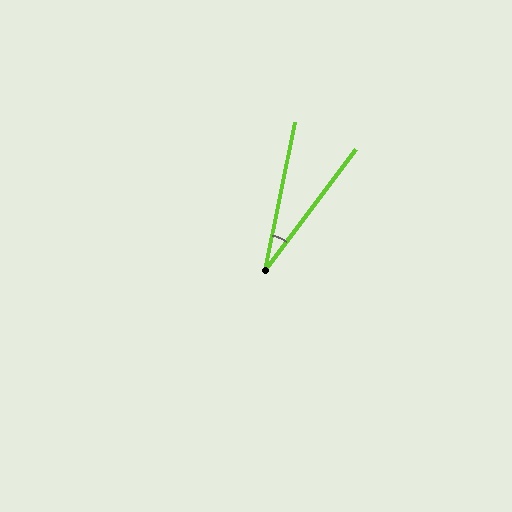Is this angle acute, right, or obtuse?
It is acute.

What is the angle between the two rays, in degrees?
Approximately 25 degrees.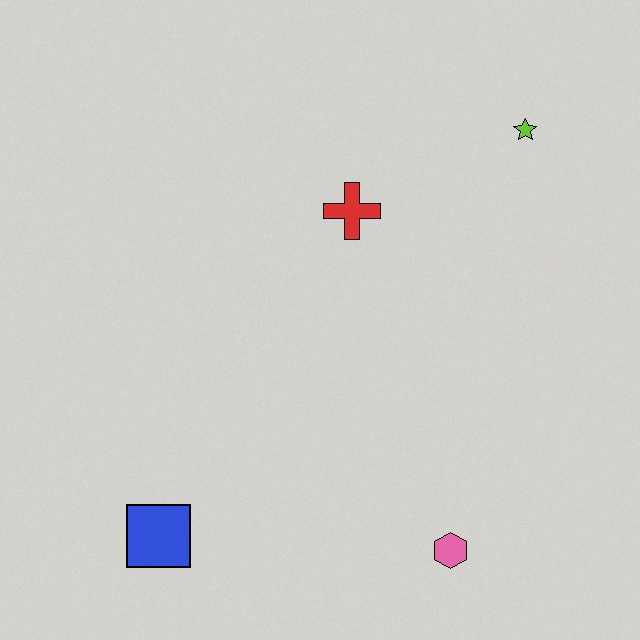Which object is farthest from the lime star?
The blue square is farthest from the lime star.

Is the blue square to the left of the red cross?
Yes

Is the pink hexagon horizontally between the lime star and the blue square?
Yes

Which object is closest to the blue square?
The pink hexagon is closest to the blue square.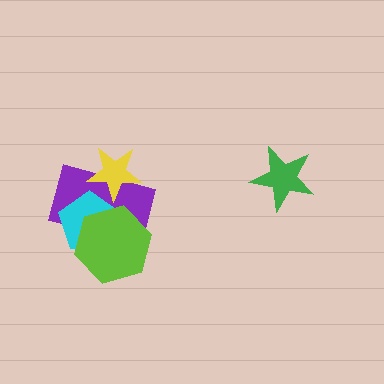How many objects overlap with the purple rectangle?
3 objects overlap with the purple rectangle.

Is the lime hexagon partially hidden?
No, no other shape covers it.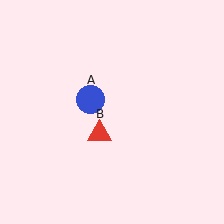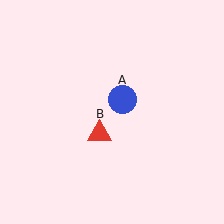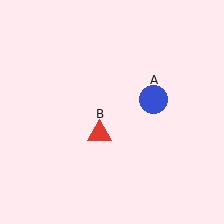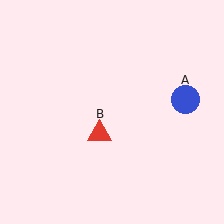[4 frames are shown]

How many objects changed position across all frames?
1 object changed position: blue circle (object A).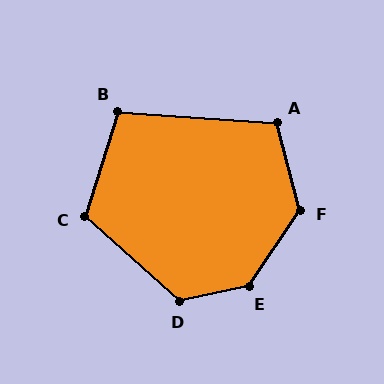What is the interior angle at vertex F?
Approximately 131 degrees (obtuse).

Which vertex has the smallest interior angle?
B, at approximately 103 degrees.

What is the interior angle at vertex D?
Approximately 126 degrees (obtuse).